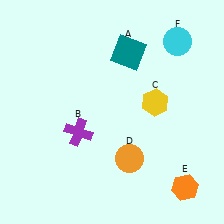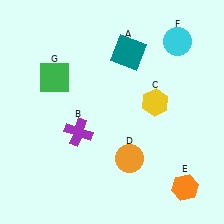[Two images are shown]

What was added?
A green square (G) was added in Image 2.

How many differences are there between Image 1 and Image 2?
There is 1 difference between the two images.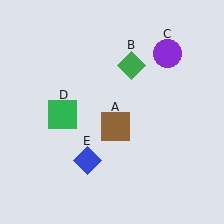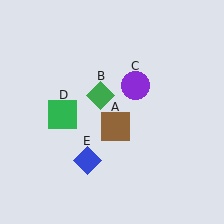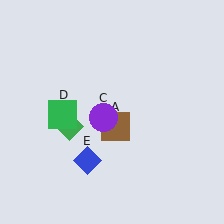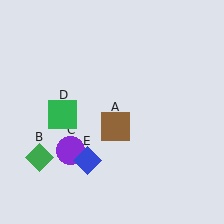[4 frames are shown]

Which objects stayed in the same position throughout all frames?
Brown square (object A) and green square (object D) and blue diamond (object E) remained stationary.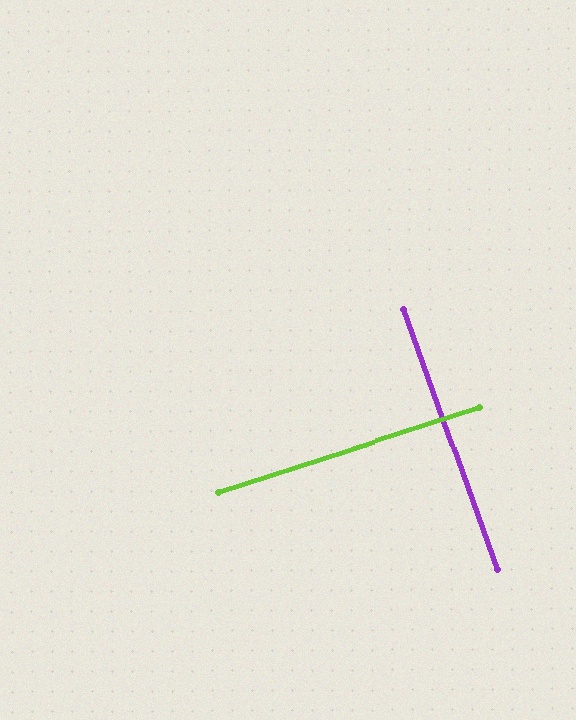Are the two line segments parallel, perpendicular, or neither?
Perpendicular — they meet at approximately 88°.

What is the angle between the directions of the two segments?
Approximately 88 degrees.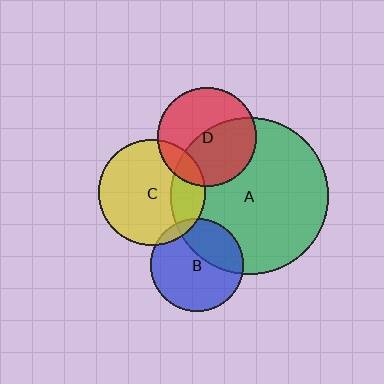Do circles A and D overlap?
Yes.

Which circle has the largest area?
Circle A (green).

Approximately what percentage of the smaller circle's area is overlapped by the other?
Approximately 50%.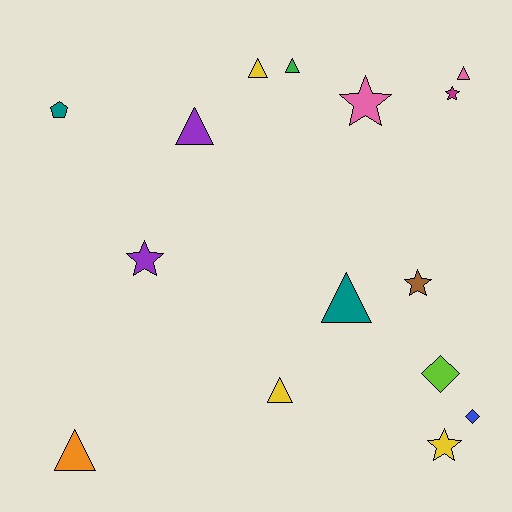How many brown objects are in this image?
There is 1 brown object.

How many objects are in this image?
There are 15 objects.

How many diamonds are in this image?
There are 2 diamonds.